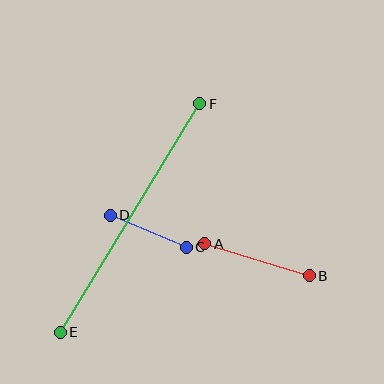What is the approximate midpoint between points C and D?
The midpoint is at approximately (148, 231) pixels.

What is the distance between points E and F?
The distance is approximately 268 pixels.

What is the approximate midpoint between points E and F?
The midpoint is at approximately (130, 218) pixels.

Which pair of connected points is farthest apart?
Points E and F are farthest apart.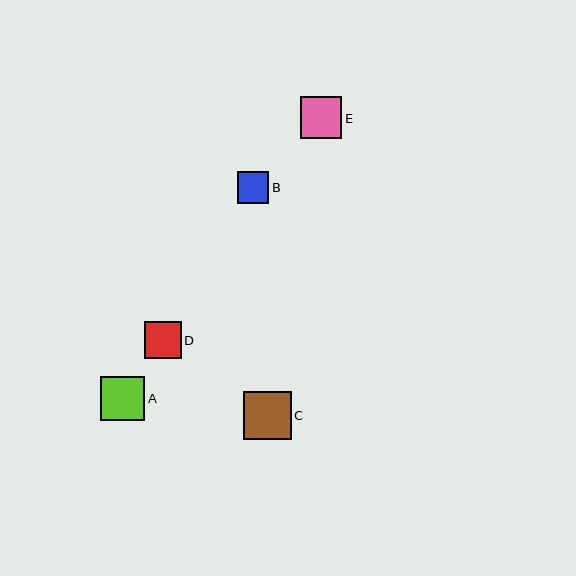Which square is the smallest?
Square B is the smallest with a size of approximately 31 pixels.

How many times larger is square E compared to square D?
Square E is approximately 1.1 times the size of square D.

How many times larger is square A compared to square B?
Square A is approximately 1.4 times the size of square B.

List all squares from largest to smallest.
From largest to smallest: C, A, E, D, B.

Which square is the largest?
Square C is the largest with a size of approximately 48 pixels.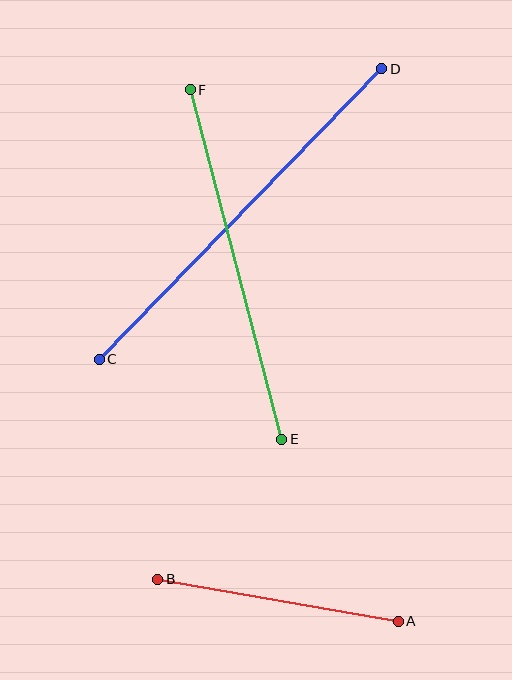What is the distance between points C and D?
The distance is approximately 405 pixels.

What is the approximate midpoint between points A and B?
The midpoint is at approximately (278, 600) pixels.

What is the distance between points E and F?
The distance is approximately 361 pixels.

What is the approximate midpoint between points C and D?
The midpoint is at approximately (240, 214) pixels.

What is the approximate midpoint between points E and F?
The midpoint is at approximately (236, 265) pixels.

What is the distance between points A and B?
The distance is approximately 244 pixels.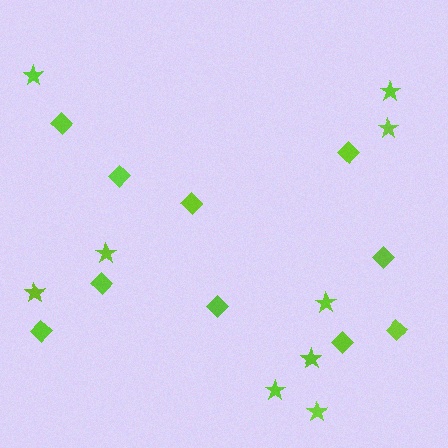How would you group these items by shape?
There are 2 groups: one group of diamonds (10) and one group of stars (9).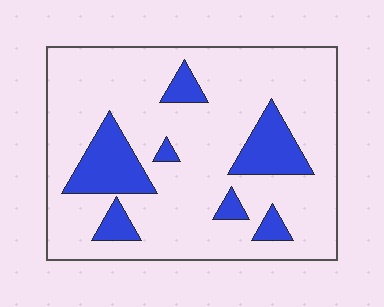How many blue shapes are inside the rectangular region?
7.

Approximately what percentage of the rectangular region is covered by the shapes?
Approximately 20%.